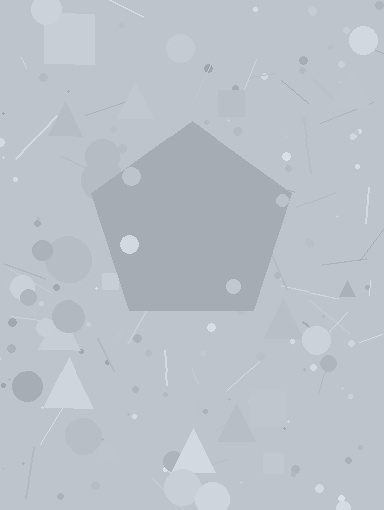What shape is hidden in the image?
A pentagon is hidden in the image.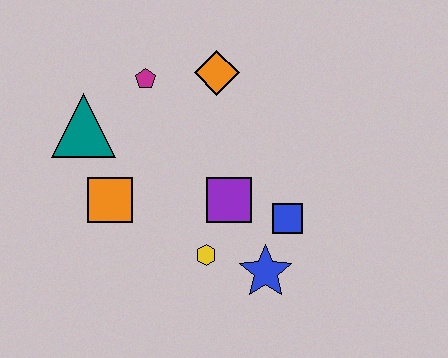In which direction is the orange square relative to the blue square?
The orange square is to the left of the blue square.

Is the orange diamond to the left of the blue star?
Yes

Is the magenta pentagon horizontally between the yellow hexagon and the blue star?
No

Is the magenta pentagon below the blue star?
No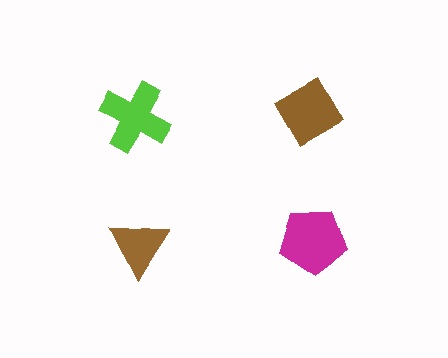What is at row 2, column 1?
A brown triangle.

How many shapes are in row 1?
2 shapes.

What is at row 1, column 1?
A lime cross.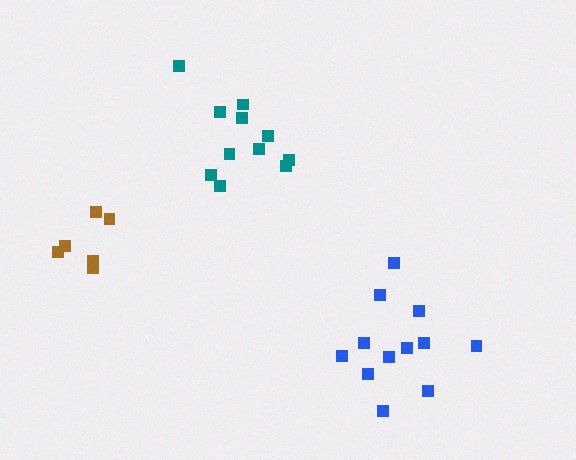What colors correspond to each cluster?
The clusters are colored: blue, teal, brown.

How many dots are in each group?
Group 1: 12 dots, Group 2: 11 dots, Group 3: 6 dots (29 total).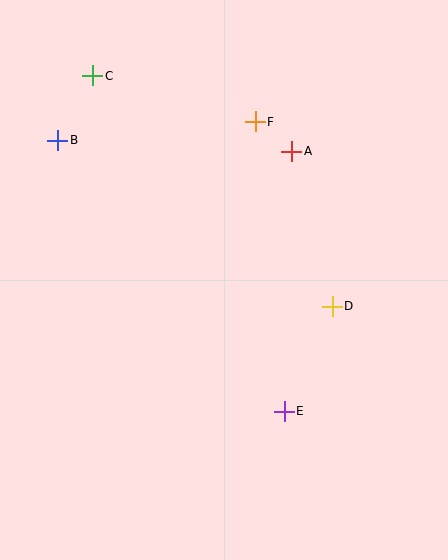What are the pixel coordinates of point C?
Point C is at (93, 76).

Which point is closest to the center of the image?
Point D at (332, 306) is closest to the center.